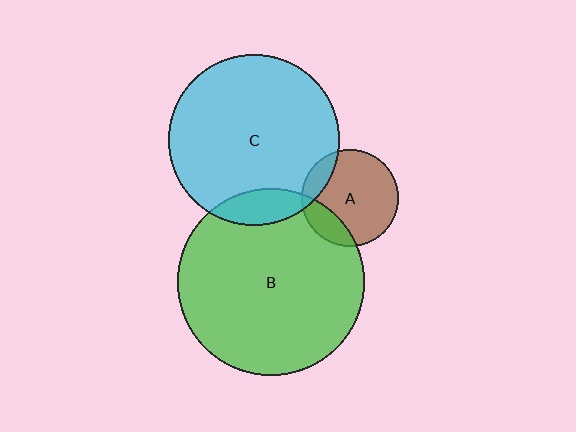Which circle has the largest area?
Circle B (green).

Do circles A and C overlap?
Yes.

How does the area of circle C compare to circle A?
Approximately 3.1 times.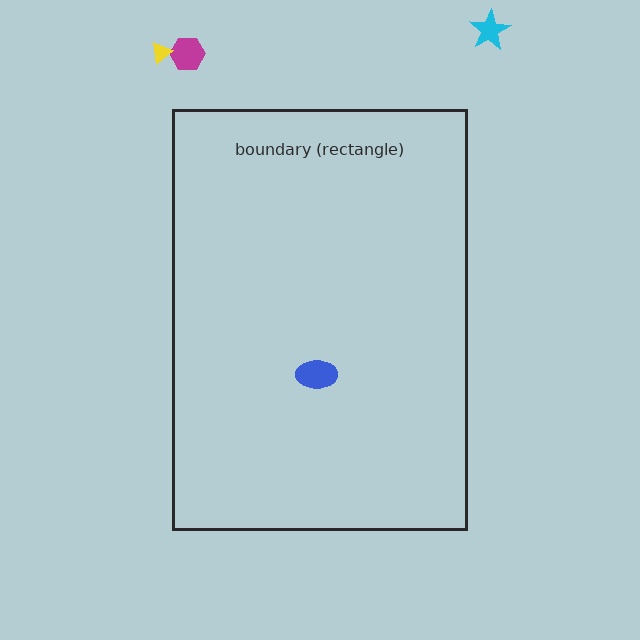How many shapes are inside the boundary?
1 inside, 3 outside.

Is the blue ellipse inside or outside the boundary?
Inside.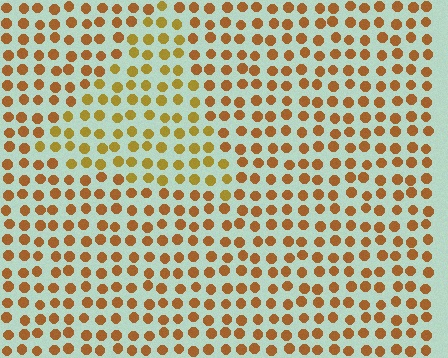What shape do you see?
I see a triangle.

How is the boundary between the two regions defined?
The boundary is defined purely by a slight shift in hue (about 23 degrees). Spacing, size, and orientation are identical on both sides.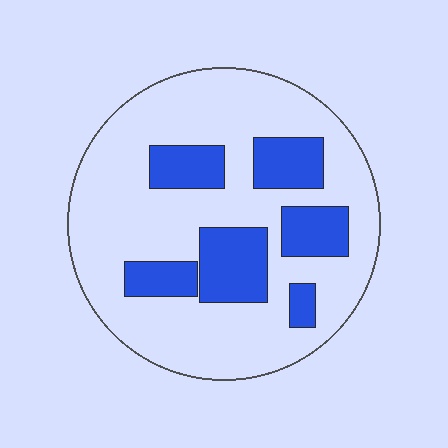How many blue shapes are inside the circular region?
6.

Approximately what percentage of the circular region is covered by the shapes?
Approximately 25%.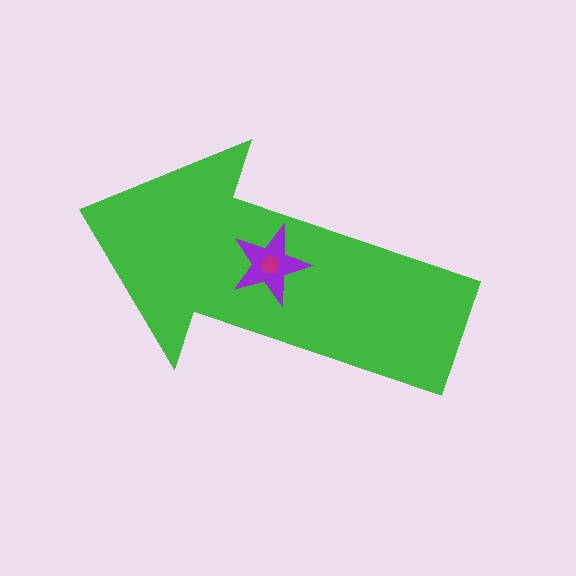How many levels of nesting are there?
3.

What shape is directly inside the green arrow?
The purple star.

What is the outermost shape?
The green arrow.